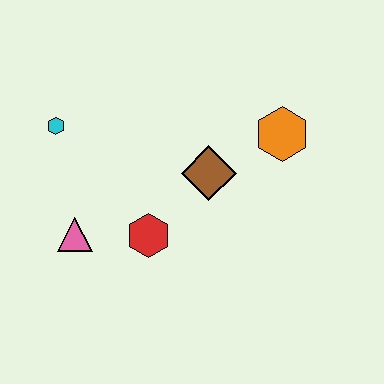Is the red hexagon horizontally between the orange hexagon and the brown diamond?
No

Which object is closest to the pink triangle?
The red hexagon is closest to the pink triangle.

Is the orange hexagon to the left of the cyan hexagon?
No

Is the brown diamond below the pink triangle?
No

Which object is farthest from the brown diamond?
The cyan hexagon is farthest from the brown diamond.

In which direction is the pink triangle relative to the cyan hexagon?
The pink triangle is below the cyan hexagon.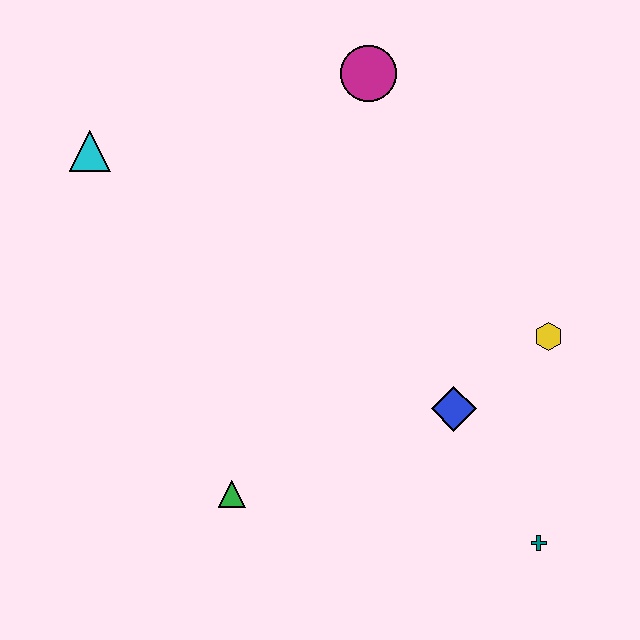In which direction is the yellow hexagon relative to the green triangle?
The yellow hexagon is to the right of the green triangle.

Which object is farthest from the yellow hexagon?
The cyan triangle is farthest from the yellow hexagon.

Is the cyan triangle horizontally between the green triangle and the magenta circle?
No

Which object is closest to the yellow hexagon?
The blue diamond is closest to the yellow hexagon.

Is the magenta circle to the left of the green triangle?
No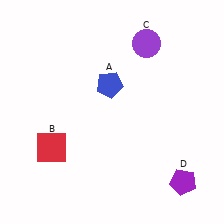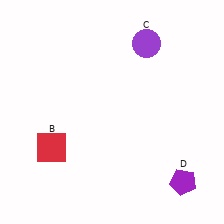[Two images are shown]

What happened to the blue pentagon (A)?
The blue pentagon (A) was removed in Image 2. It was in the top-left area of Image 1.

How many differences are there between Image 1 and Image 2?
There is 1 difference between the two images.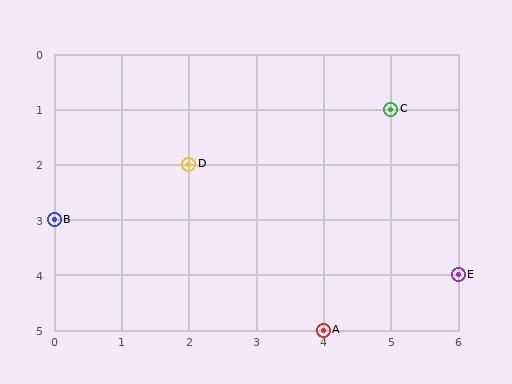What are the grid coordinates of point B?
Point B is at grid coordinates (0, 3).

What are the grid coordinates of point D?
Point D is at grid coordinates (2, 2).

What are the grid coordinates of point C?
Point C is at grid coordinates (5, 1).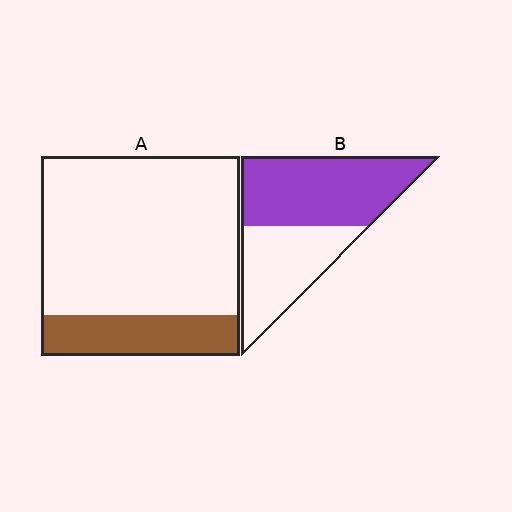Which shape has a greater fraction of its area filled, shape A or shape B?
Shape B.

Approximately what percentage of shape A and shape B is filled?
A is approximately 20% and B is approximately 60%.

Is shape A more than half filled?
No.